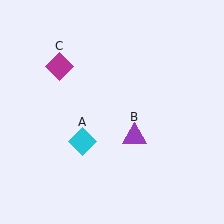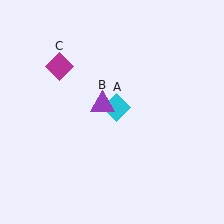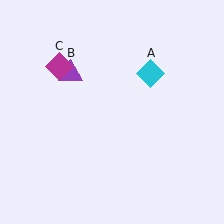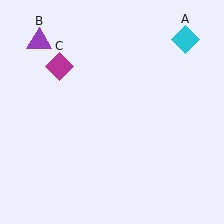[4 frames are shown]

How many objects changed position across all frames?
2 objects changed position: cyan diamond (object A), purple triangle (object B).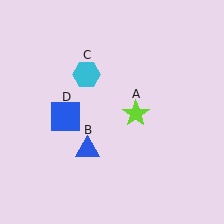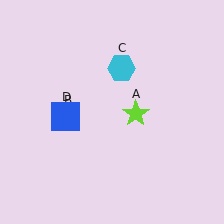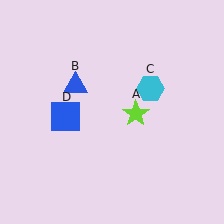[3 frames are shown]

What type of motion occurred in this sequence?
The blue triangle (object B), cyan hexagon (object C) rotated clockwise around the center of the scene.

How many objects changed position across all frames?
2 objects changed position: blue triangle (object B), cyan hexagon (object C).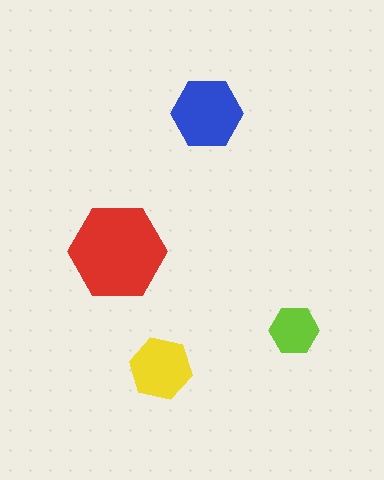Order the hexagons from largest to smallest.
the red one, the blue one, the yellow one, the lime one.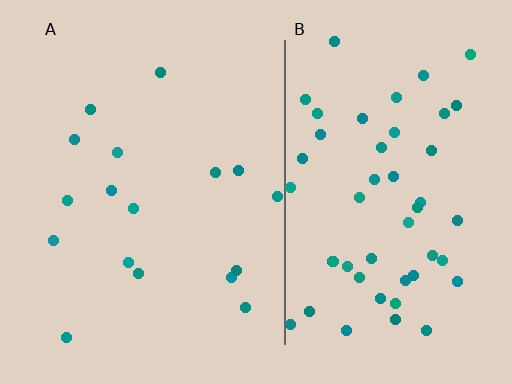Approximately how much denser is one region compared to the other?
Approximately 3.0× — region B over region A.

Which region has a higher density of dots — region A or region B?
B (the right).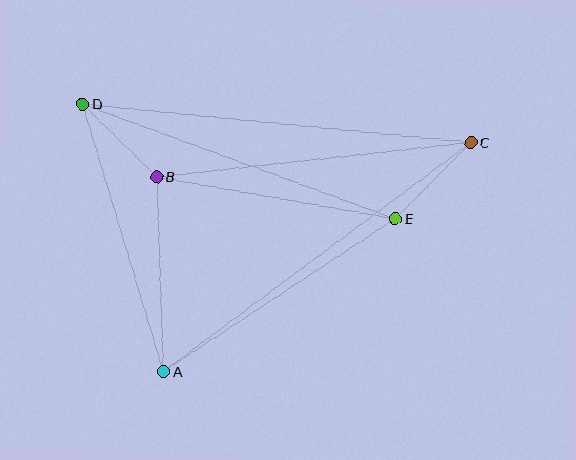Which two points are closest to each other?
Points B and D are closest to each other.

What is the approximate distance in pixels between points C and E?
The distance between C and E is approximately 107 pixels.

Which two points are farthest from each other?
Points C and D are farthest from each other.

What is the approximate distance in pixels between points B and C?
The distance between B and C is approximately 316 pixels.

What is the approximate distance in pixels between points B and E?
The distance between B and E is approximately 242 pixels.